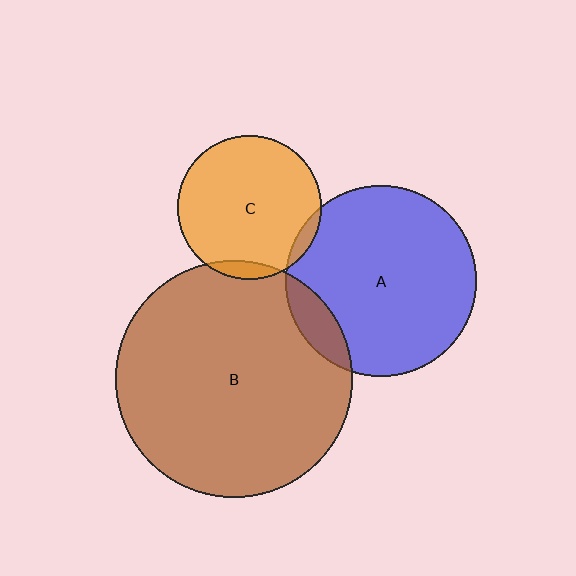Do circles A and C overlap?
Yes.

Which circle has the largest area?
Circle B (brown).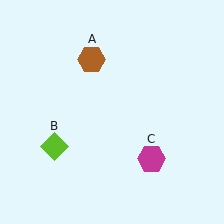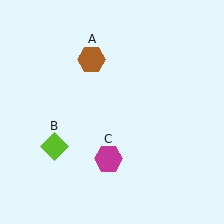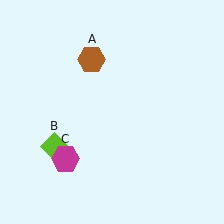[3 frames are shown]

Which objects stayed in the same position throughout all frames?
Brown hexagon (object A) and lime diamond (object B) remained stationary.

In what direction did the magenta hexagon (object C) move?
The magenta hexagon (object C) moved left.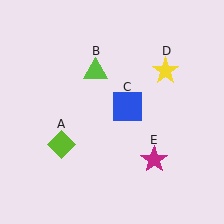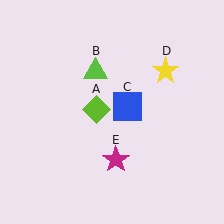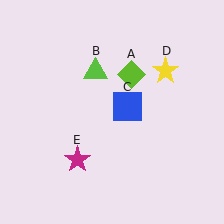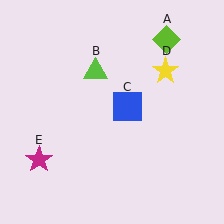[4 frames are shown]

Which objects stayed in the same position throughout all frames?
Lime triangle (object B) and blue square (object C) and yellow star (object D) remained stationary.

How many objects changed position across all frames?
2 objects changed position: lime diamond (object A), magenta star (object E).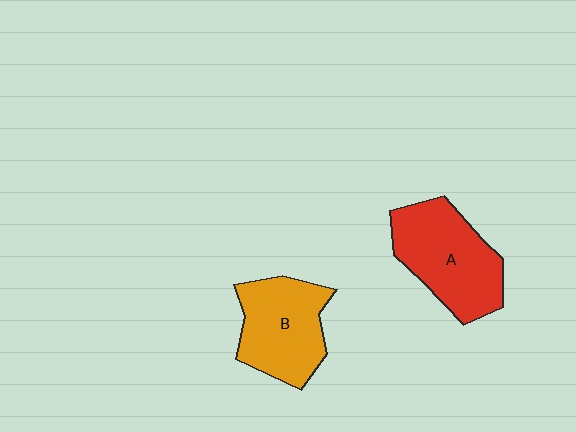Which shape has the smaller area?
Shape B (orange).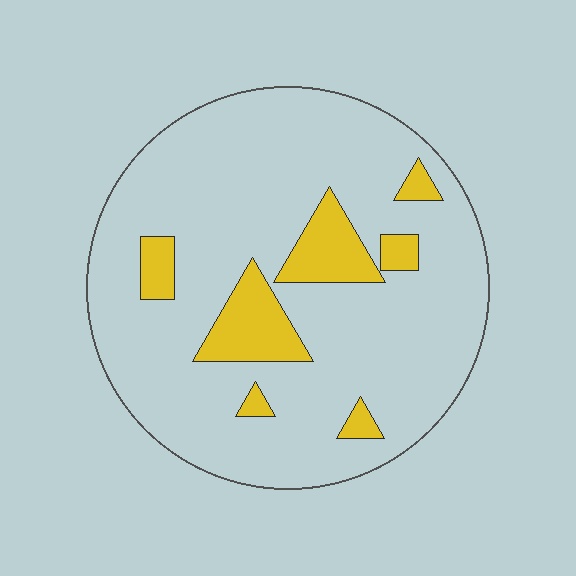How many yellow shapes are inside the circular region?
7.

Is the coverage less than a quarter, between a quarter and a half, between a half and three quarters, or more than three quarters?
Less than a quarter.